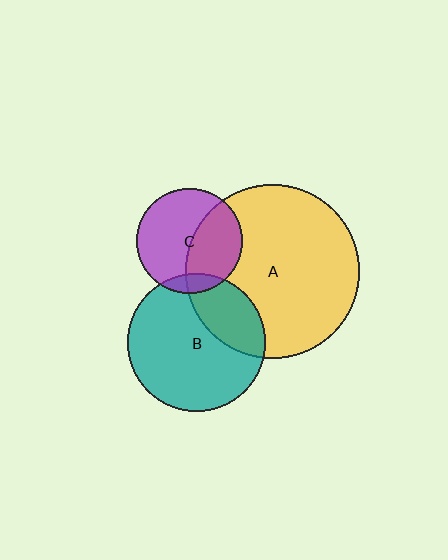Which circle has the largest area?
Circle A (yellow).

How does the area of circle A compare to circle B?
Approximately 1.6 times.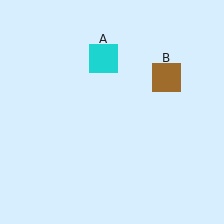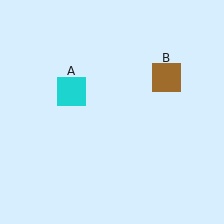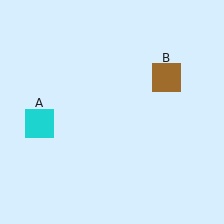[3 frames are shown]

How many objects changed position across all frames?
1 object changed position: cyan square (object A).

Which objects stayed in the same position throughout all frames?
Brown square (object B) remained stationary.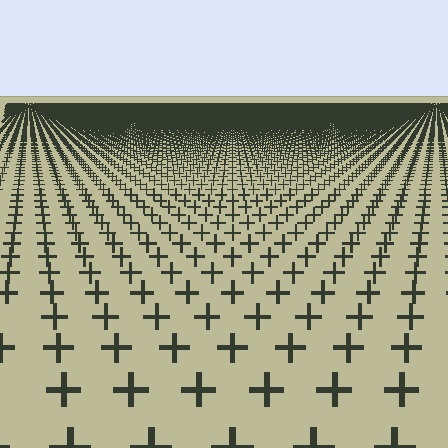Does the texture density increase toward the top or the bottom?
Density increases toward the top.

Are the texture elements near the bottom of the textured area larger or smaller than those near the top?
Larger. Near the bottom, elements are closer to the viewer and appear at a bigger on-screen size.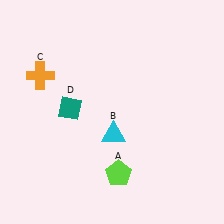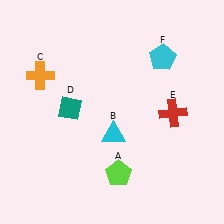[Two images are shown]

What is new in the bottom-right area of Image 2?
A red cross (E) was added in the bottom-right area of Image 2.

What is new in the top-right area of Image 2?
A cyan pentagon (F) was added in the top-right area of Image 2.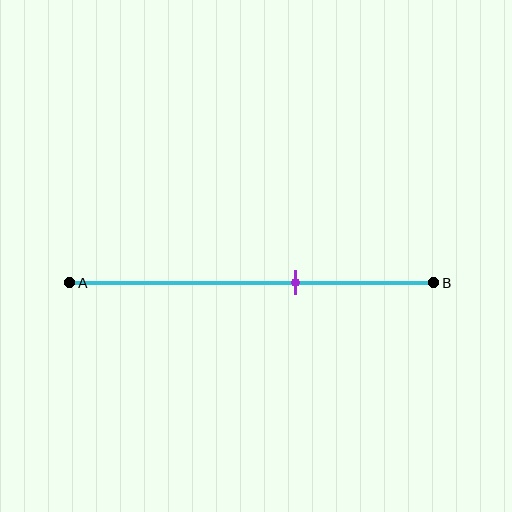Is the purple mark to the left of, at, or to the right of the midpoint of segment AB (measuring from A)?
The purple mark is to the right of the midpoint of segment AB.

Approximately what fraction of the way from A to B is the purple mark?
The purple mark is approximately 60% of the way from A to B.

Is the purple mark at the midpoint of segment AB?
No, the mark is at about 60% from A, not at the 50% midpoint.